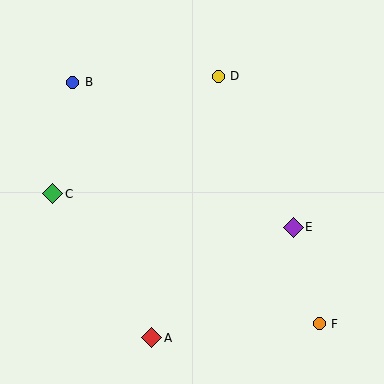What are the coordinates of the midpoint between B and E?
The midpoint between B and E is at (183, 155).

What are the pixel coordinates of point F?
Point F is at (319, 324).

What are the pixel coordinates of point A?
Point A is at (152, 338).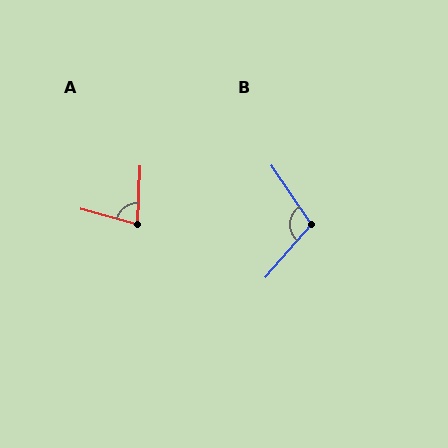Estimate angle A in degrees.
Approximately 77 degrees.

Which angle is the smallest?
A, at approximately 77 degrees.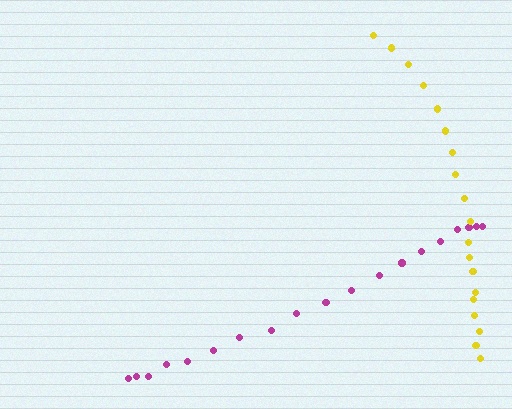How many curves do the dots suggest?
There are 2 distinct paths.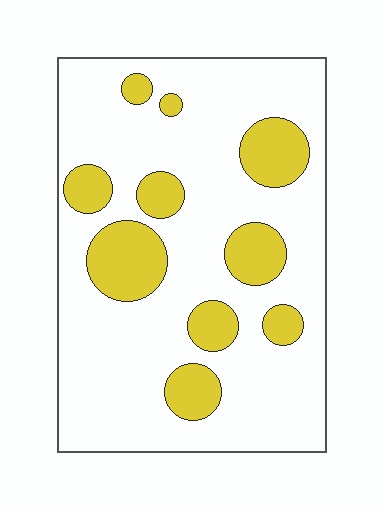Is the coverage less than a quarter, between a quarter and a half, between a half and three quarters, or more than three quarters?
Less than a quarter.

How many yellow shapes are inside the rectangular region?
10.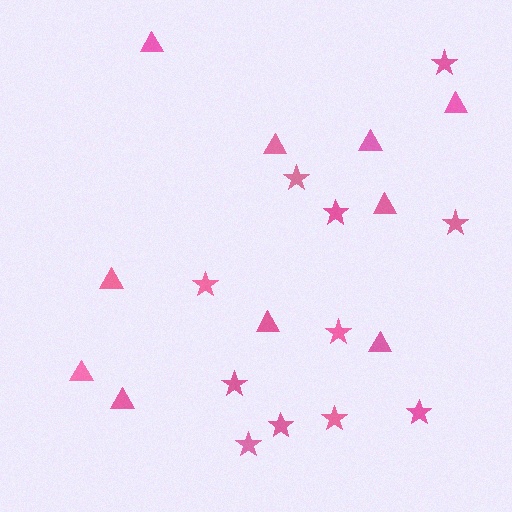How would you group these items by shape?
There are 2 groups: one group of triangles (10) and one group of stars (11).